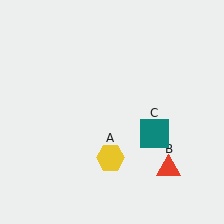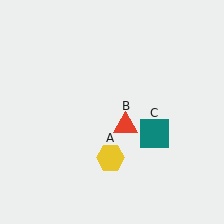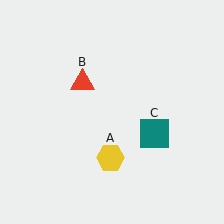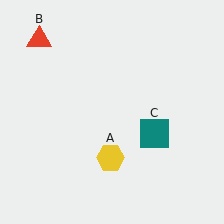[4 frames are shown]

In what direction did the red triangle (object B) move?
The red triangle (object B) moved up and to the left.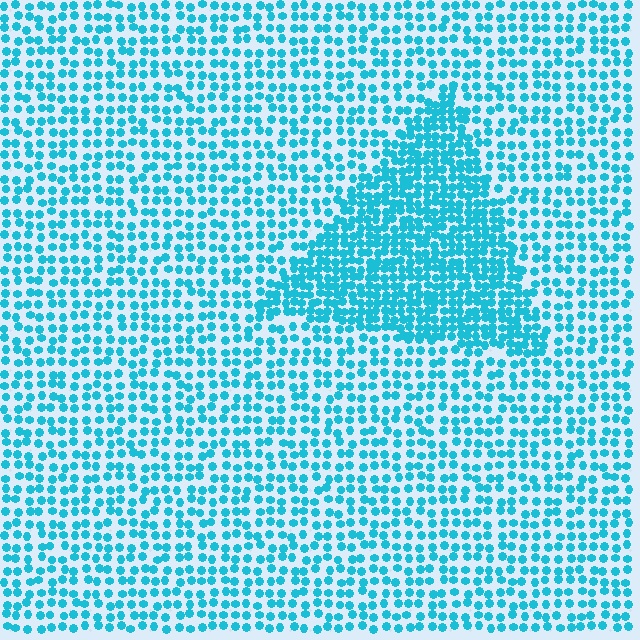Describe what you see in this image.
The image contains small cyan elements arranged at two different densities. A triangle-shaped region is visible where the elements are more densely packed than the surrounding area.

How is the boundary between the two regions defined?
The boundary is defined by a change in element density (approximately 1.9x ratio). All elements are the same color, size, and shape.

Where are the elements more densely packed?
The elements are more densely packed inside the triangle boundary.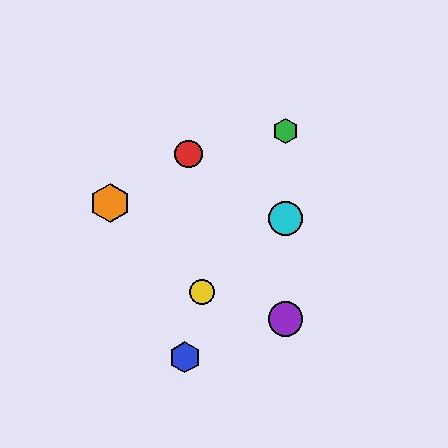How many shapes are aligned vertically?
3 shapes (the green hexagon, the purple circle, the cyan circle) are aligned vertically.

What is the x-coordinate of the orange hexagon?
The orange hexagon is at x≈110.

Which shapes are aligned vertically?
The green hexagon, the purple circle, the cyan circle are aligned vertically.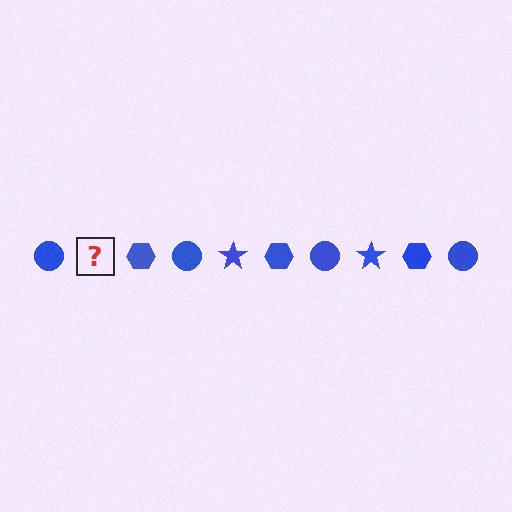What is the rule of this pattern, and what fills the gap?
The rule is that the pattern cycles through circle, star, hexagon shapes in blue. The gap should be filled with a blue star.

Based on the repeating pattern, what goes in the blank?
The blank should be a blue star.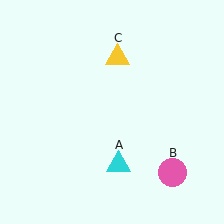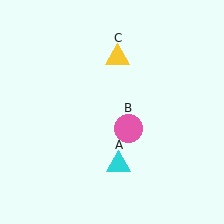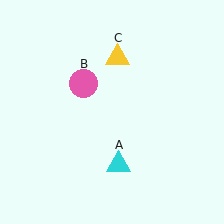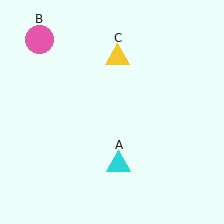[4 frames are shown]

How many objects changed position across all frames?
1 object changed position: pink circle (object B).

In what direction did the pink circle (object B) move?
The pink circle (object B) moved up and to the left.